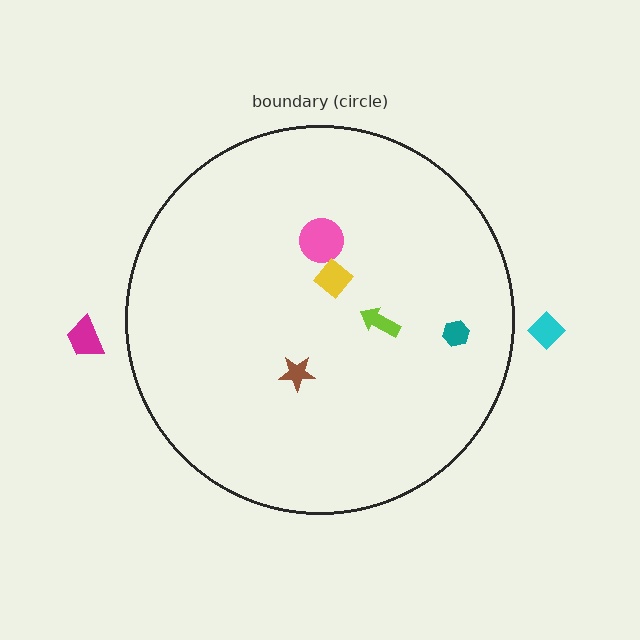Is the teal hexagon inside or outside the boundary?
Inside.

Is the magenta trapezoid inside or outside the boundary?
Outside.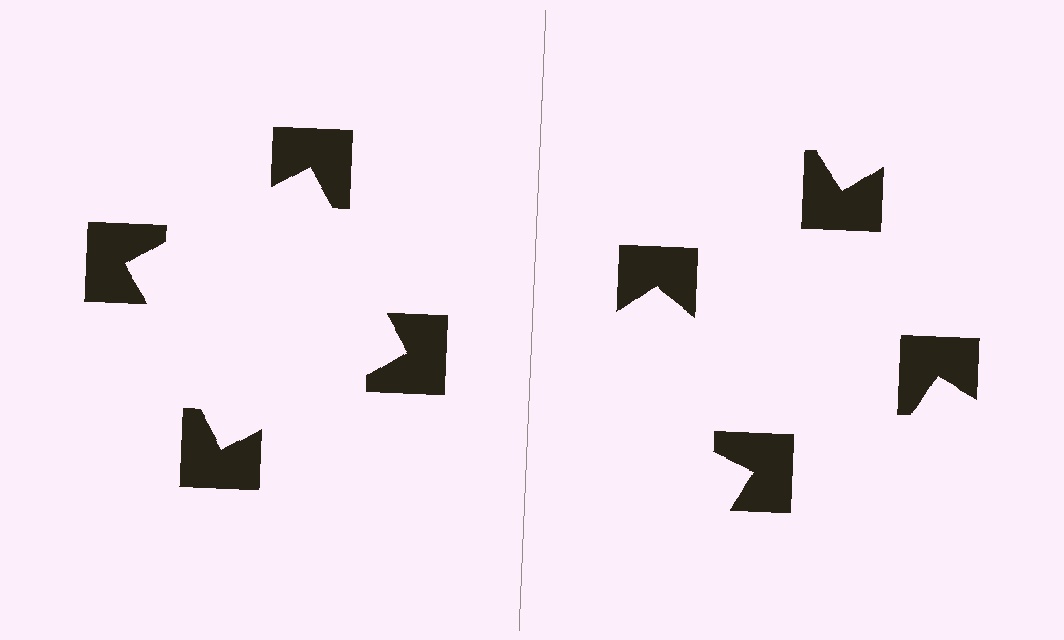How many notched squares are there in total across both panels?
8 — 4 on each side.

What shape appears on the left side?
An illusory square.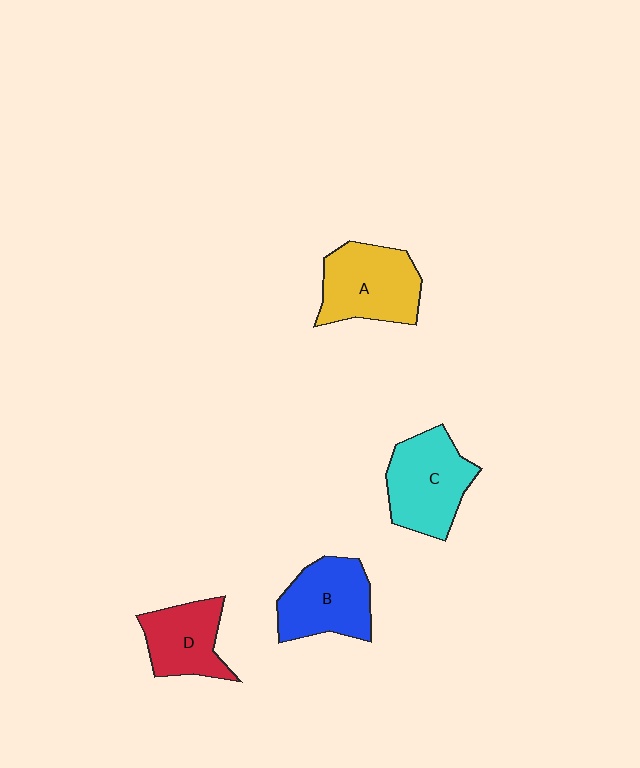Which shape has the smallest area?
Shape D (red).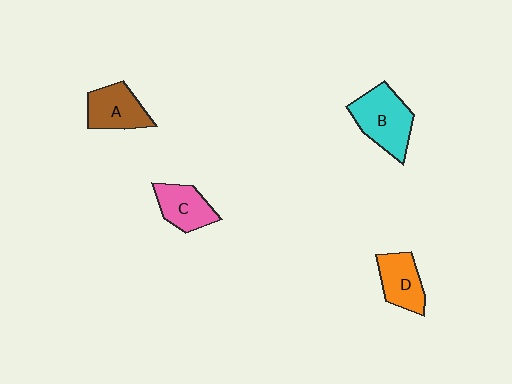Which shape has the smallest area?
Shape C (pink).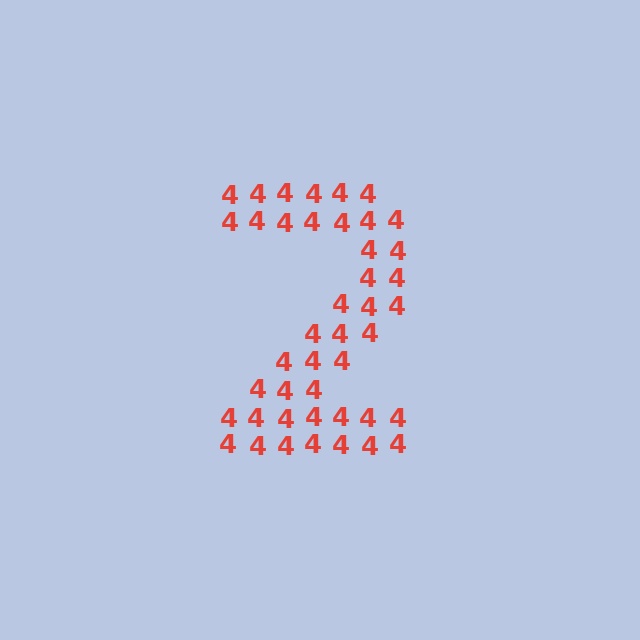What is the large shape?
The large shape is the digit 2.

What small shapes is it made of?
It is made of small digit 4's.